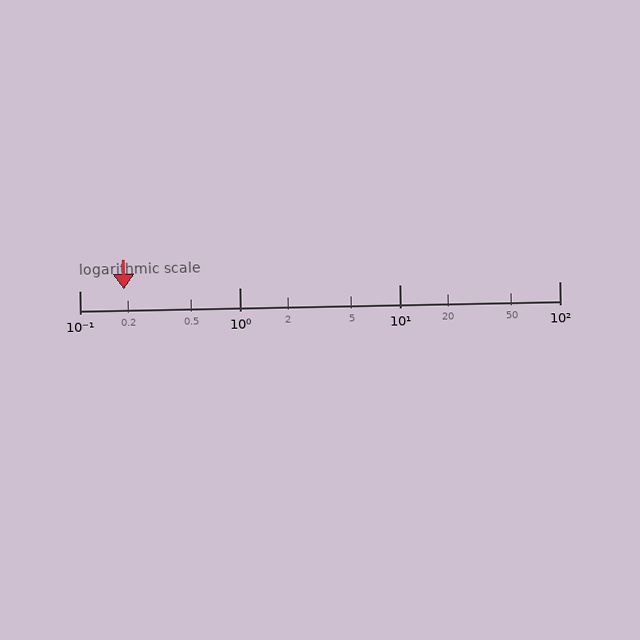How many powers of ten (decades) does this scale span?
The scale spans 3 decades, from 0.1 to 100.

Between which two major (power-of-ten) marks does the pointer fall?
The pointer is between 0.1 and 1.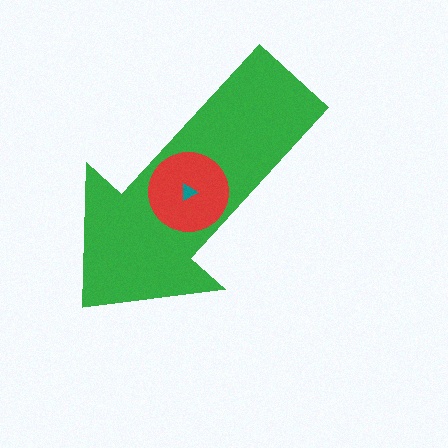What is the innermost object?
The teal triangle.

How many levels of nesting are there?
3.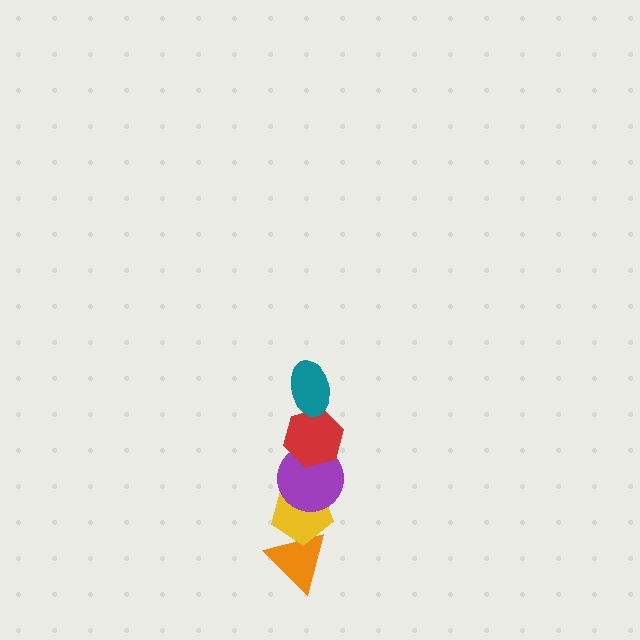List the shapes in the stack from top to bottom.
From top to bottom: the teal ellipse, the red hexagon, the purple circle, the yellow pentagon, the orange triangle.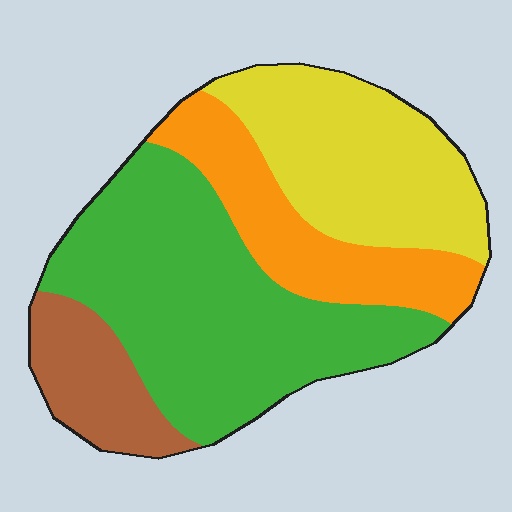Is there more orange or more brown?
Orange.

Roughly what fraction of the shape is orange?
Orange covers 19% of the shape.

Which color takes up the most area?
Green, at roughly 45%.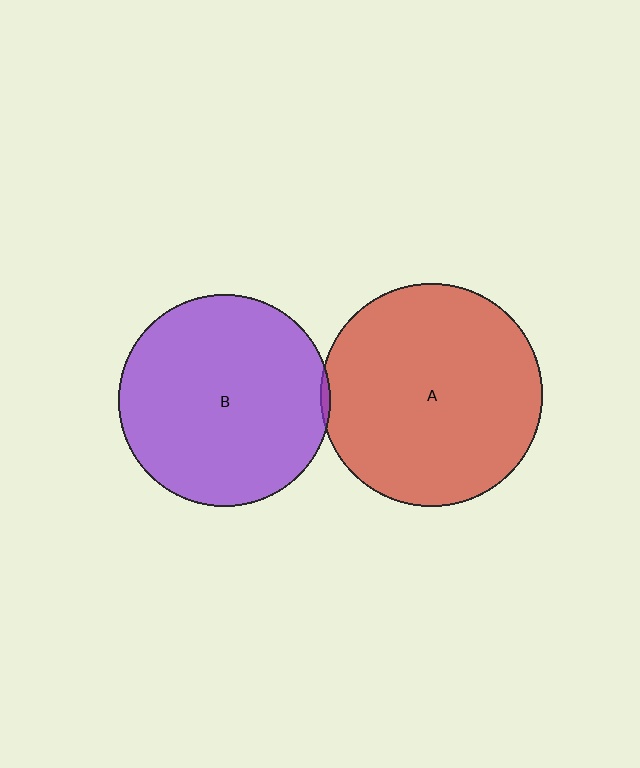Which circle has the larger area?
Circle A (red).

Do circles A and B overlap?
Yes.